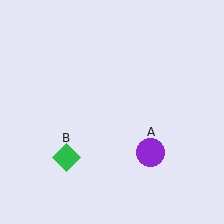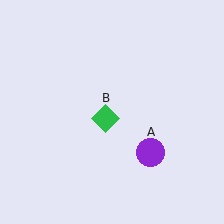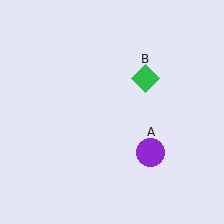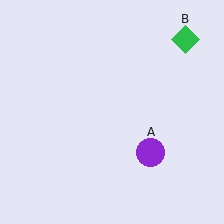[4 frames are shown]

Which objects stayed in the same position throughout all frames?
Purple circle (object A) remained stationary.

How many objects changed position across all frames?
1 object changed position: green diamond (object B).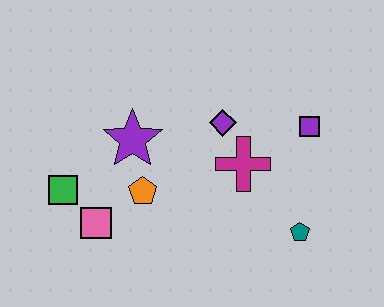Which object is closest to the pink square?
The green square is closest to the pink square.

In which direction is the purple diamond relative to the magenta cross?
The purple diamond is above the magenta cross.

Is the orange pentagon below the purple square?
Yes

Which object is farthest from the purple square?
The green square is farthest from the purple square.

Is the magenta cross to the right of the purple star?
Yes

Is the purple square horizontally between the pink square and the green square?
No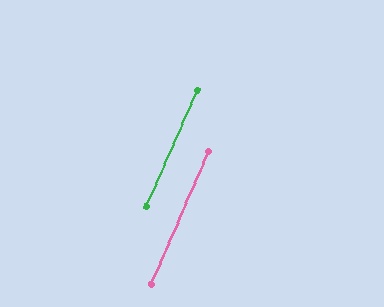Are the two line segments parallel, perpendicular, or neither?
Parallel — their directions differ by only 0.2°.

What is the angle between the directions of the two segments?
Approximately 0 degrees.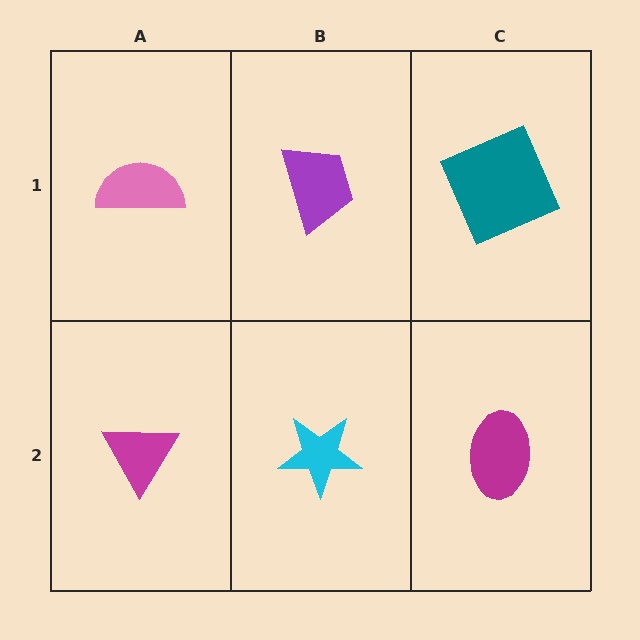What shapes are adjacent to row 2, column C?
A teal square (row 1, column C), a cyan star (row 2, column B).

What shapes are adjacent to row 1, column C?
A magenta ellipse (row 2, column C), a purple trapezoid (row 1, column B).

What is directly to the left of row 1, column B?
A pink semicircle.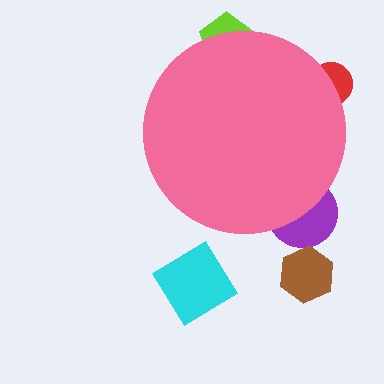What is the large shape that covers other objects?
A pink circle.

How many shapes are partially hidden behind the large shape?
3 shapes are partially hidden.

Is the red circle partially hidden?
Yes, the red circle is partially hidden behind the pink circle.